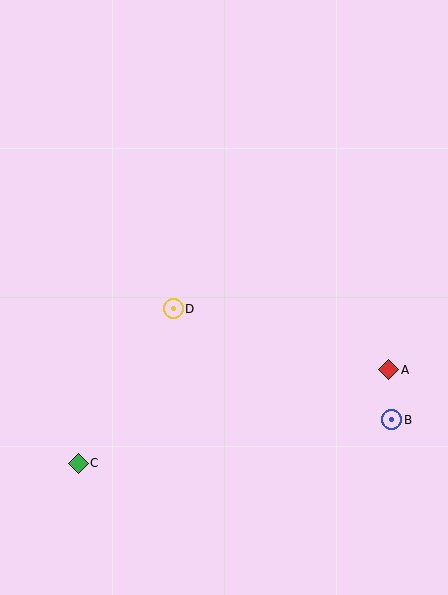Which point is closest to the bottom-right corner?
Point B is closest to the bottom-right corner.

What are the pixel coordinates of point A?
Point A is at (389, 370).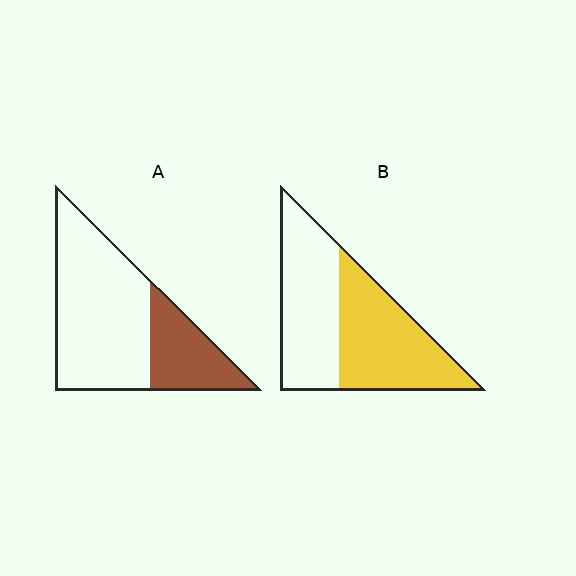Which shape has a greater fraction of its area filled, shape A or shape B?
Shape B.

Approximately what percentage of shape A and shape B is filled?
A is approximately 30% and B is approximately 50%.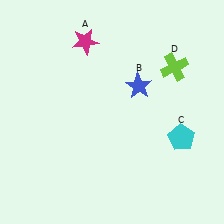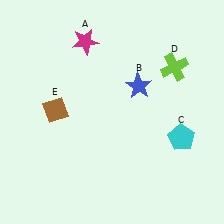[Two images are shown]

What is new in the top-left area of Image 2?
A brown diamond (E) was added in the top-left area of Image 2.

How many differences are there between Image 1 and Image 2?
There is 1 difference between the two images.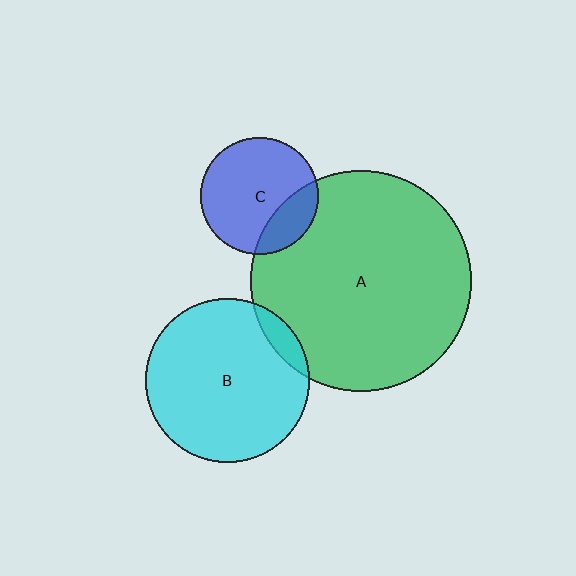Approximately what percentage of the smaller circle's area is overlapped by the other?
Approximately 20%.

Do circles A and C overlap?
Yes.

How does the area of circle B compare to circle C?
Approximately 1.9 times.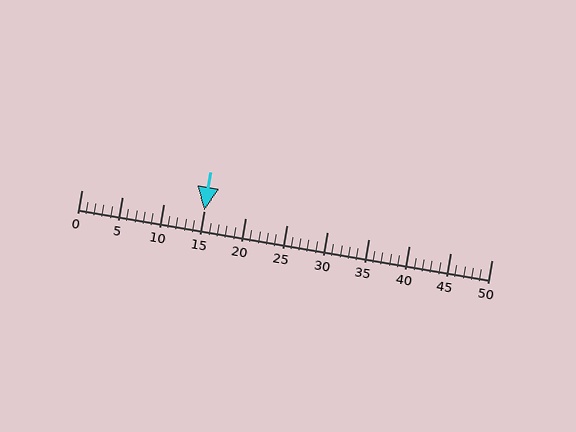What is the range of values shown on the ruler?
The ruler shows values from 0 to 50.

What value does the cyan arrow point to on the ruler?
The cyan arrow points to approximately 15.